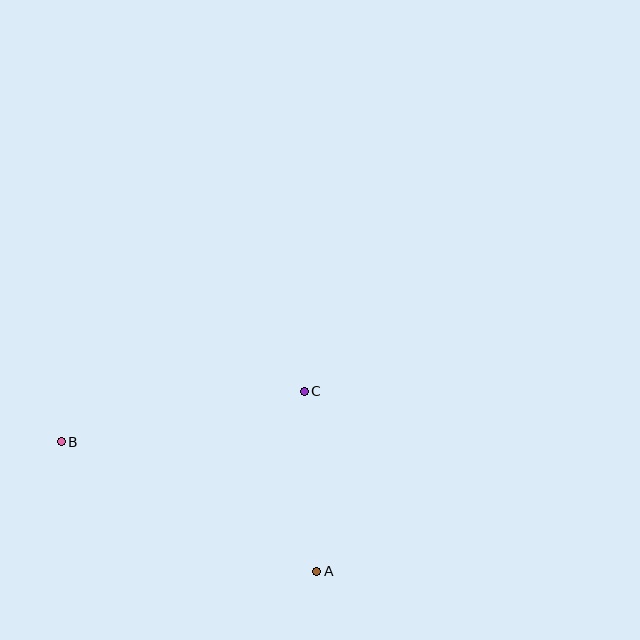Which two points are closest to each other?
Points A and C are closest to each other.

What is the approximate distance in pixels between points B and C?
The distance between B and C is approximately 248 pixels.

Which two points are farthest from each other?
Points A and B are farthest from each other.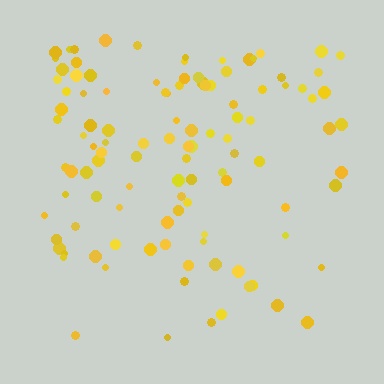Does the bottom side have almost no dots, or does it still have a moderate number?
Still a moderate number, just noticeably fewer than the top.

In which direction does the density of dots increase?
From bottom to top, with the top side densest.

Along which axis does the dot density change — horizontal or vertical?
Vertical.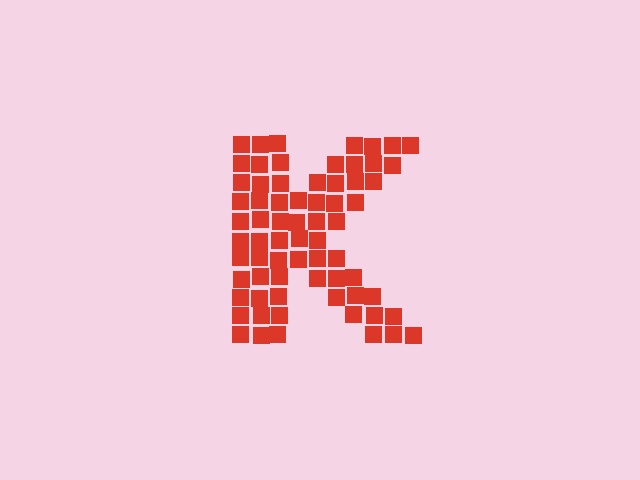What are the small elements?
The small elements are squares.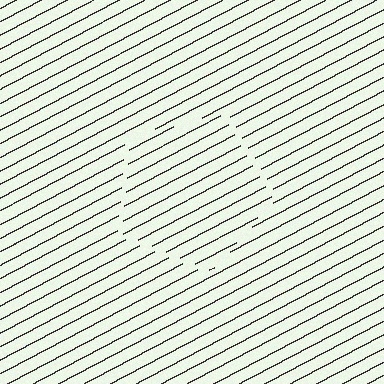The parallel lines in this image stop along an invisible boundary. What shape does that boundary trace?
An illusory pentagon. The interior of the shape contains the same grating, shifted by half a period — the contour is defined by the phase discontinuity where line-ends from the inner and outer gratings abut.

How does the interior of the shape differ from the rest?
The interior of the shape contains the same grating, shifted by half a period — the contour is defined by the phase discontinuity where line-ends from the inner and outer gratings abut.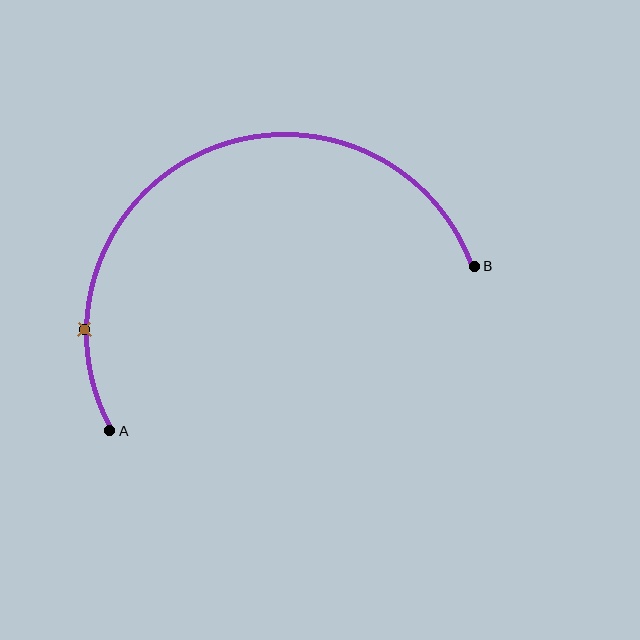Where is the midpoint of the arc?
The arc midpoint is the point on the curve farthest from the straight line joining A and B. It sits above that line.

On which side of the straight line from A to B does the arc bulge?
The arc bulges above the straight line connecting A and B.